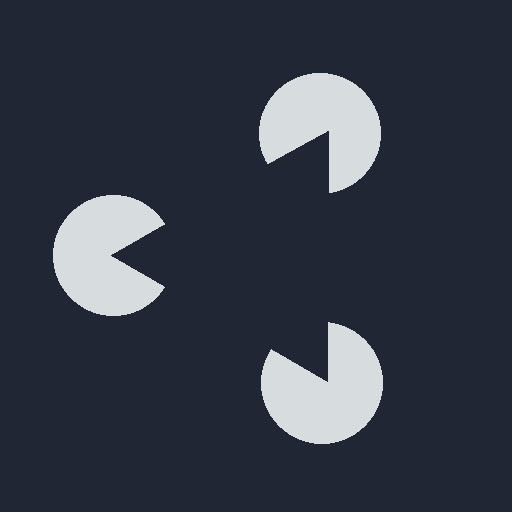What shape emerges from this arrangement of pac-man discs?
An illusory triangle — its edges are inferred from the aligned wedge cuts in the pac-man discs, not physically drawn.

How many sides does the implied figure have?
3 sides.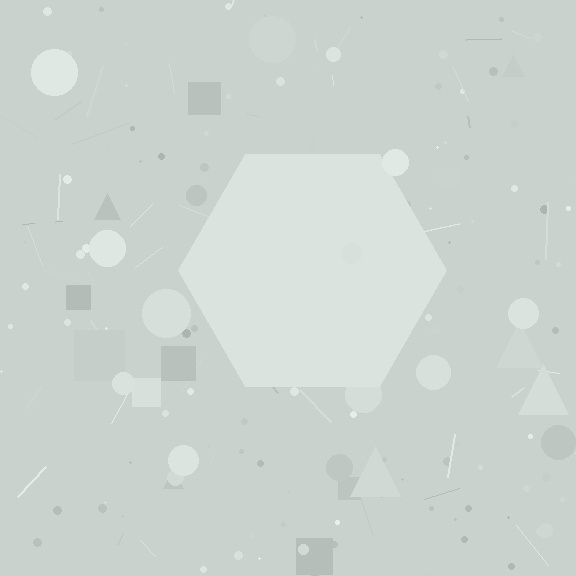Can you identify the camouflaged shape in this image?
The camouflaged shape is a hexagon.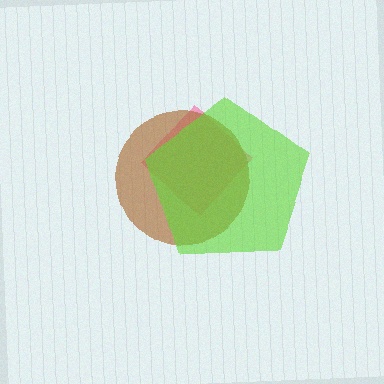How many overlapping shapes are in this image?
There are 3 overlapping shapes in the image.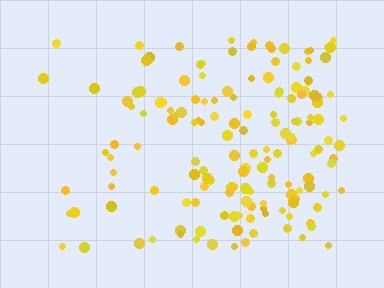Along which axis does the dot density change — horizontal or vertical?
Horizontal.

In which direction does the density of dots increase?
From left to right, with the right side densest.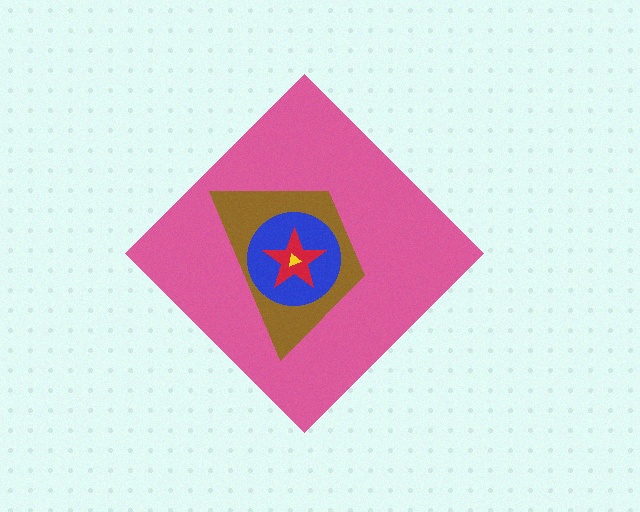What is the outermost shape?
The pink diamond.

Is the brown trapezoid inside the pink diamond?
Yes.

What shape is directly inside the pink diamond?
The brown trapezoid.